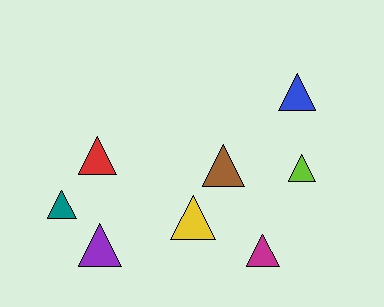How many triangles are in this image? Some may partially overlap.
There are 8 triangles.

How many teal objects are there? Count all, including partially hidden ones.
There is 1 teal object.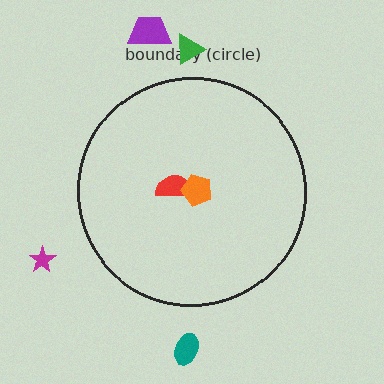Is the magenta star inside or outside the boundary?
Outside.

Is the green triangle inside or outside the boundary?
Outside.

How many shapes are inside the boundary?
2 inside, 4 outside.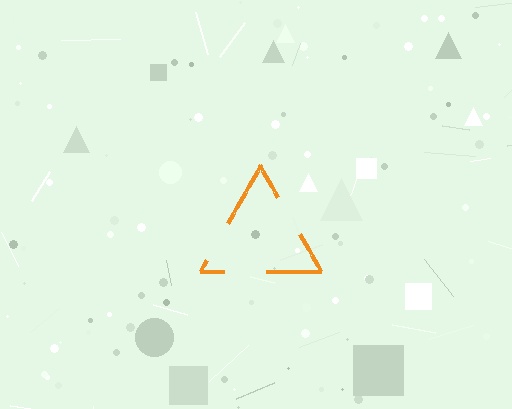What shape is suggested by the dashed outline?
The dashed outline suggests a triangle.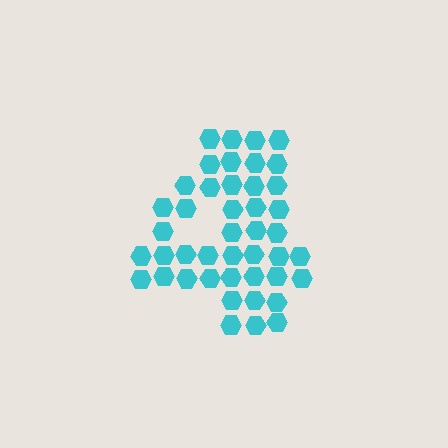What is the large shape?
The large shape is the digit 4.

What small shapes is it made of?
It is made of small hexagons.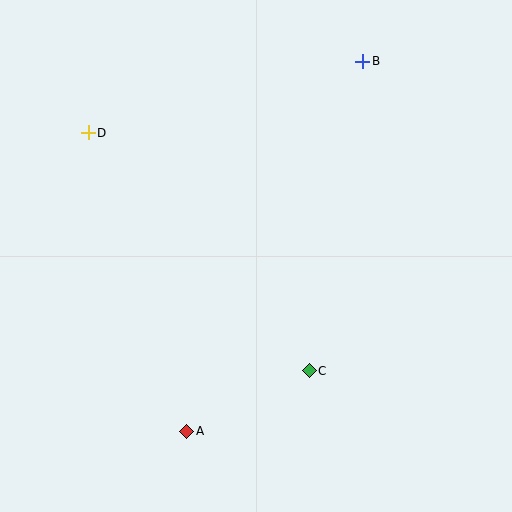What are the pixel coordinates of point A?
Point A is at (187, 431).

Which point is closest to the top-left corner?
Point D is closest to the top-left corner.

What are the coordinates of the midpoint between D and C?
The midpoint between D and C is at (199, 252).